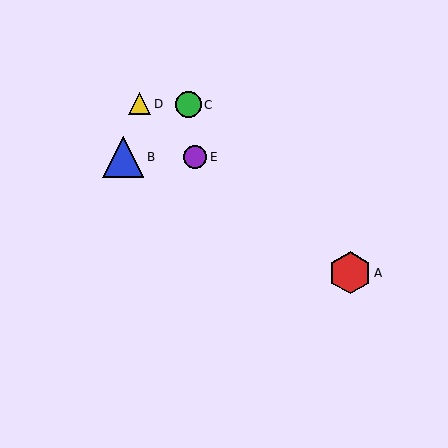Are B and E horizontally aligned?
Yes, both are at y≈157.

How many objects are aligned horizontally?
2 objects (B, E) are aligned horizontally.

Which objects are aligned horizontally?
Objects B, E are aligned horizontally.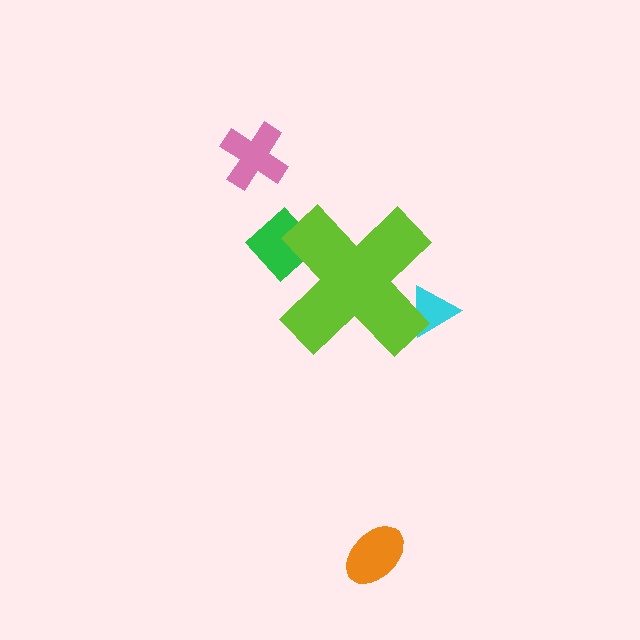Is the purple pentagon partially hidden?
Yes, the purple pentagon is partially hidden behind the lime cross.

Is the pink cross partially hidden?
No, the pink cross is fully visible.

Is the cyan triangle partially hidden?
Yes, the cyan triangle is partially hidden behind the lime cross.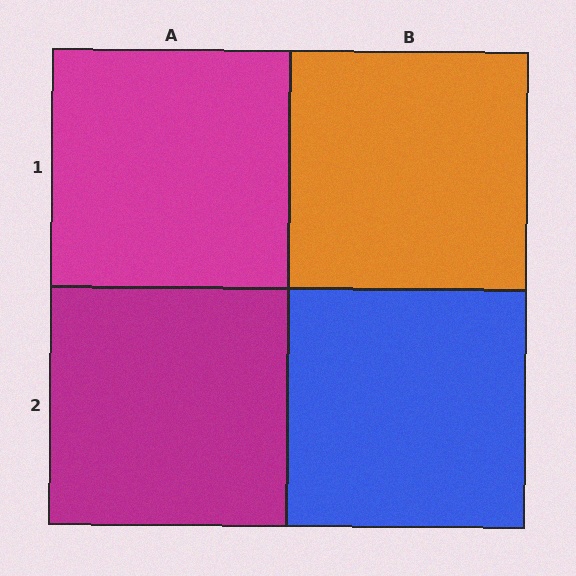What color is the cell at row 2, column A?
Magenta.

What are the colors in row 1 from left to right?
Magenta, orange.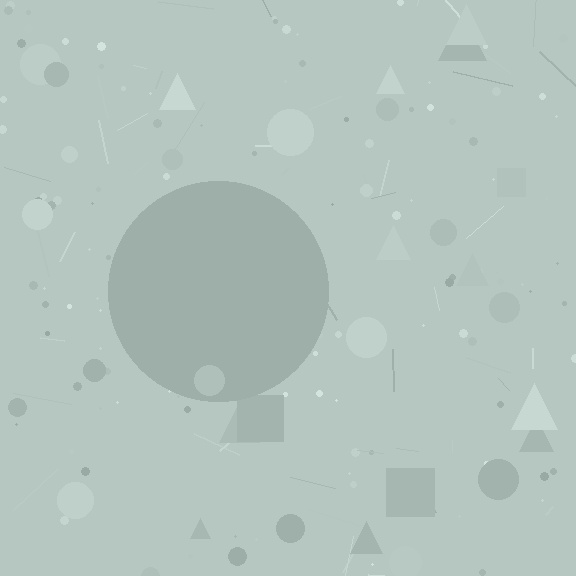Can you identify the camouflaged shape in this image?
The camouflaged shape is a circle.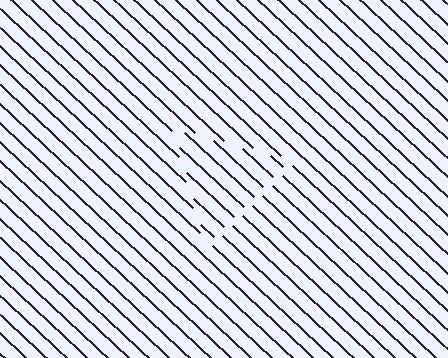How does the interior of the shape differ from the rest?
The interior of the shape contains the same grating, shifted by half a period — the contour is defined by the phase discontinuity where line-ends from the inner and outer gratings abut.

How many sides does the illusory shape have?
3 sides — the line-ends trace a triangle.